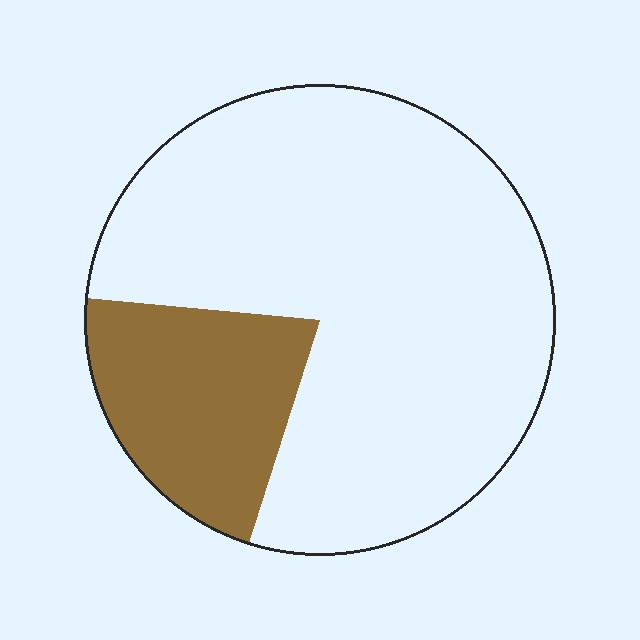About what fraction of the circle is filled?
About one fifth (1/5).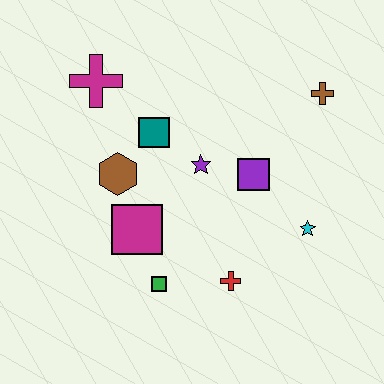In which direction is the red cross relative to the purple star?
The red cross is below the purple star.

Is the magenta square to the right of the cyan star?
No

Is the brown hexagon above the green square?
Yes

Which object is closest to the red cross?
The green square is closest to the red cross.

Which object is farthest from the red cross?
The magenta cross is farthest from the red cross.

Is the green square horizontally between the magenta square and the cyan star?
Yes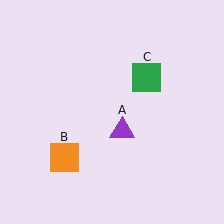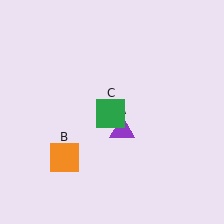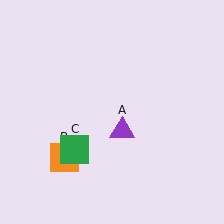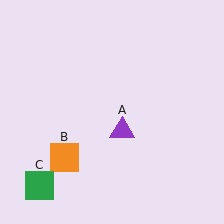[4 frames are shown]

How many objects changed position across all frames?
1 object changed position: green square (object C).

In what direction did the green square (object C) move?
The green square (object C) moved down and to the left.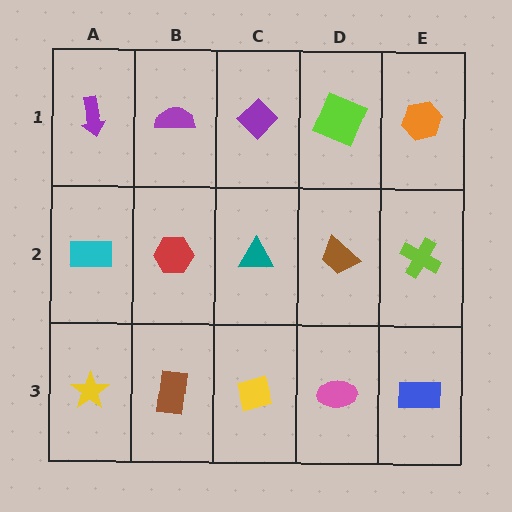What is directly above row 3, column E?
A lime cross.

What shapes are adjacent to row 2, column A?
A purple arrow (row 1, column A), a yellow star (row 3, column A), a red hexagon (row 2, column B).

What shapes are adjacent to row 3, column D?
A brown trapezoid (row 2, column D), a yellow diamond (row 3, column C), a blue rectangle (row 3, column E).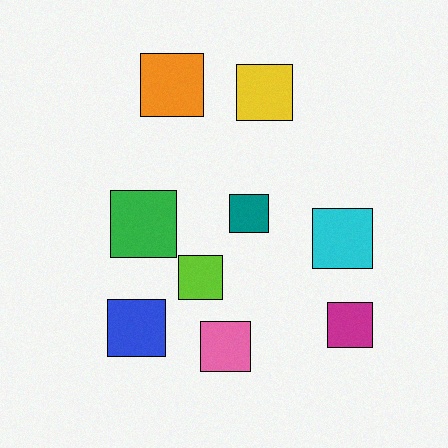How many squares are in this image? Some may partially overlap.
There are 9 squares.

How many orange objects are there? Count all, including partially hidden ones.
There is 1 orange object.